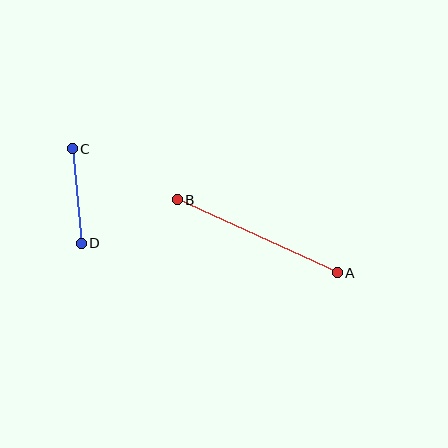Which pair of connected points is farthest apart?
Points A and B are farthest apart.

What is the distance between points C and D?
The distance is approximately 95 pixels.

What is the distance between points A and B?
The distance is approximately 176 pixels.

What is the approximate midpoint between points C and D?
The midpoint is at approximately (77, 196) pixels.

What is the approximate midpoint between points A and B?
The midpoint is at approximately (257, 236) pixels.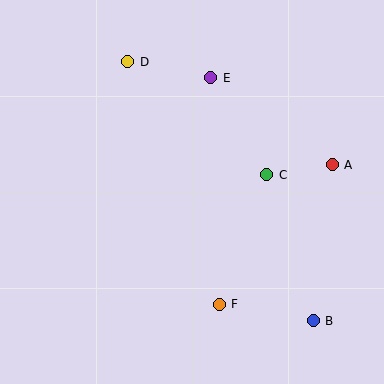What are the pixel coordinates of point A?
Point A is at (332, 165).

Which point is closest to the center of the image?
Point C at (267, 175) is closest to the center.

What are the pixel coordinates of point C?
Point C is at (267, 175).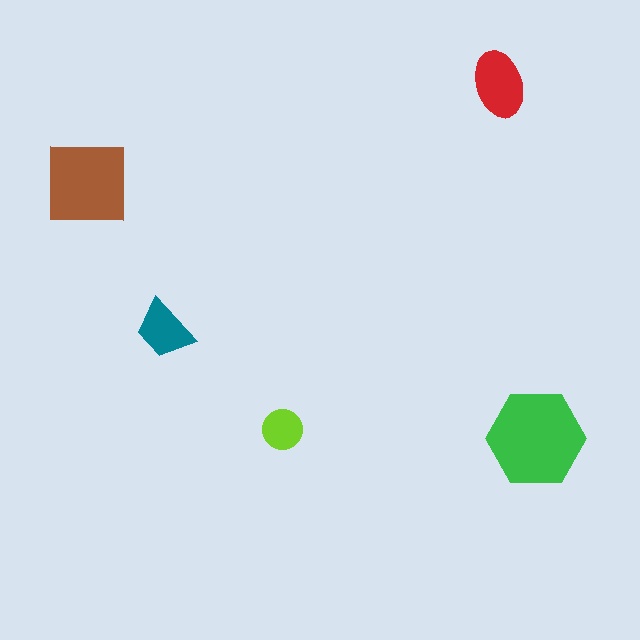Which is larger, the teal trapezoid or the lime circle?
The teal trapezoid.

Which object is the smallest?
The lime circle.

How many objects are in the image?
There are 5 objects in the image.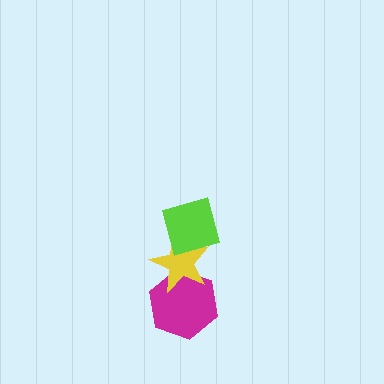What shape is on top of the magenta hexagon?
The yellow star is on top of the magenta hexagon.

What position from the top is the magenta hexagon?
The magenta hexagon is 3rd from the top.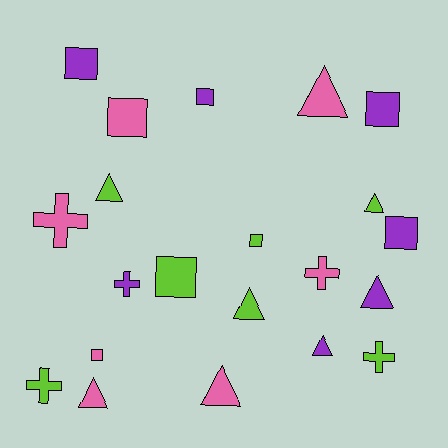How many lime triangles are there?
There are 3 lime triangles.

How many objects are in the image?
There are 21 objects.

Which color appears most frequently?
Lime, with 7 objects.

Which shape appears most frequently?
Square, with 8 objects.